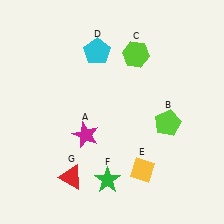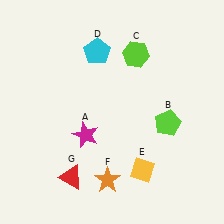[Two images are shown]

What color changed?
The star (F) changed from green in Image 1 to orange in Image 2.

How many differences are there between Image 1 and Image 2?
There is 1 difference between the two images.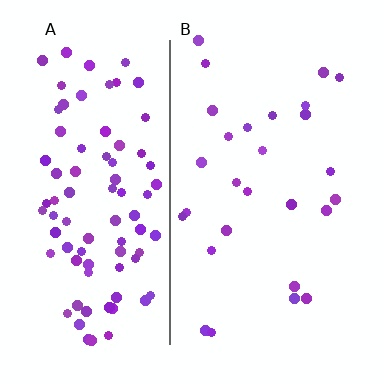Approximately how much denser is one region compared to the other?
Approximately 3.2× — region A over region B.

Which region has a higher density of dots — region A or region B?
A (the left).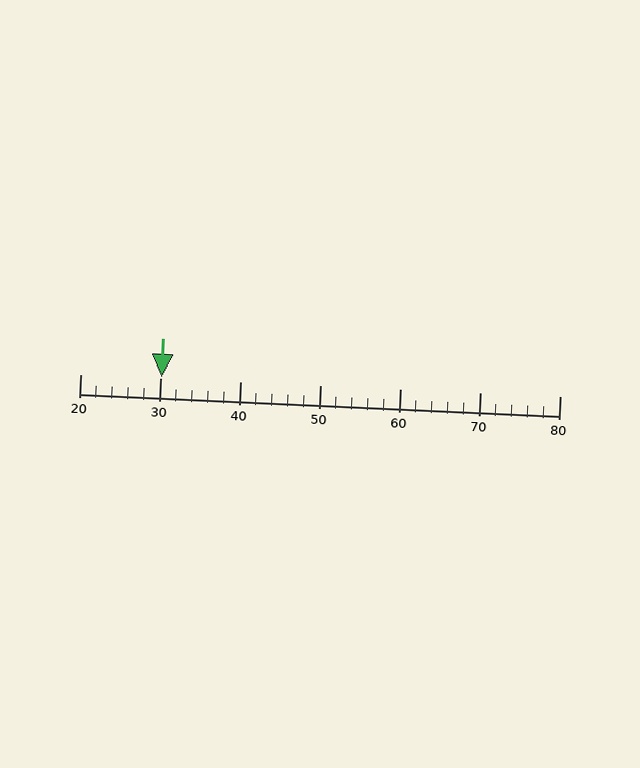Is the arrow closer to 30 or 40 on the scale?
The arrow is closer to 30.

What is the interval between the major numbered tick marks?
The major tick marks are spaced 10 units apart.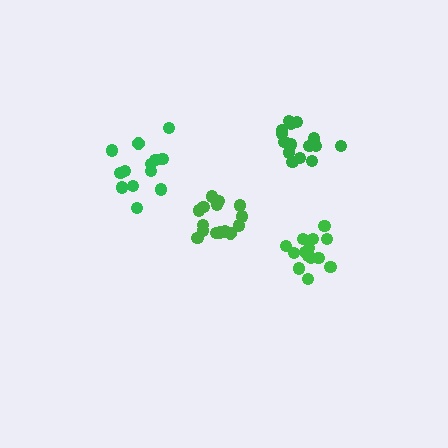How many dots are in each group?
Group 1: 13 dots, Group 2: 15 dots, Group 3: 14 dots, Group 4: 15 dots (57 total).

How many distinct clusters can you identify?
There are 4 distinct clusters.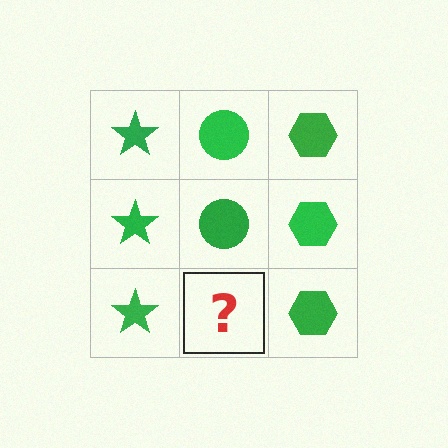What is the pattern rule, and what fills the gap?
The rule is that each column has a consistent shape. The gap should be filled with a green circle.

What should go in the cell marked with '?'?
The missing cell should contain a green circle.